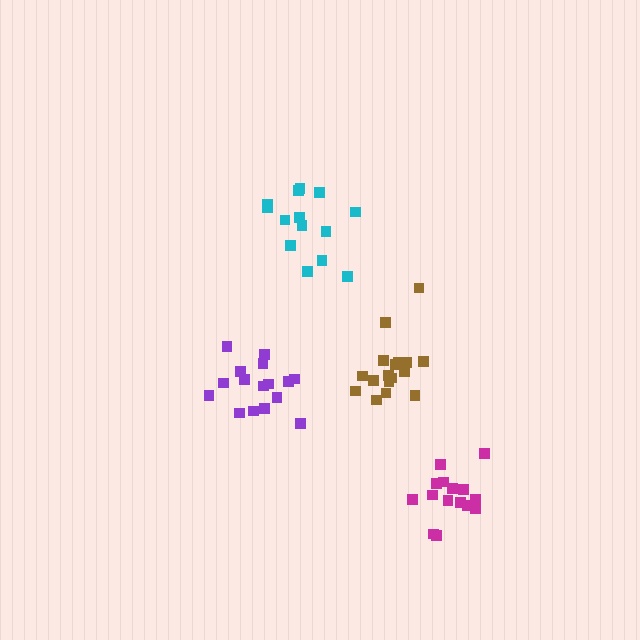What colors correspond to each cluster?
The clusters are colored: magenta, cyan, brown, purple.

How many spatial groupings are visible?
There are 4 spatial groupings.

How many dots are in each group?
Group 1: 15 dots, Group 2: 14 dots, Group 3: 17 dots, Group 4: 16 dots (62 total).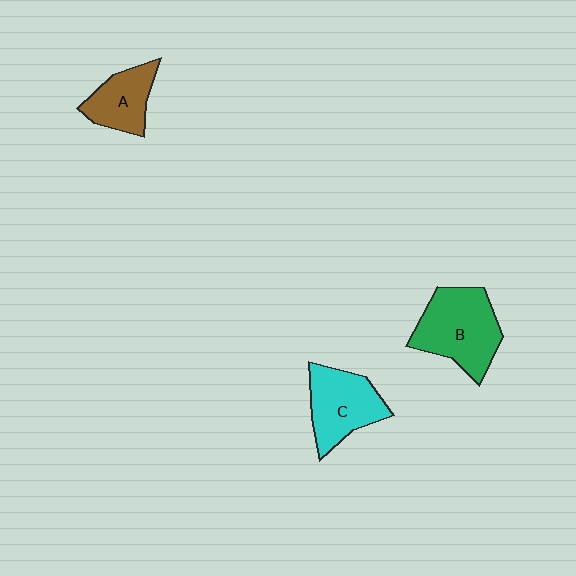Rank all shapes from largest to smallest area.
From largest to smallest: B (green), C (cyan), A (brown).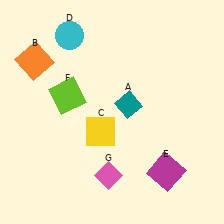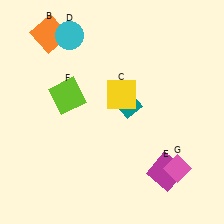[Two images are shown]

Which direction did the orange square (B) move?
The orange square (B) moved up.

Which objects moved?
The objects that moved are: the orange square (B), the yellow square (C), the pink diamond (G).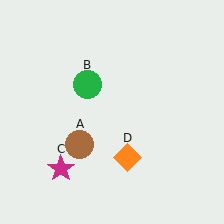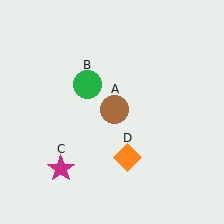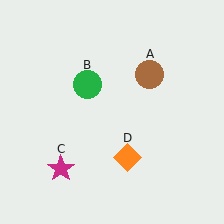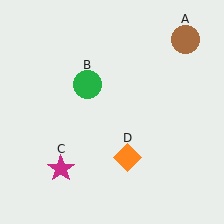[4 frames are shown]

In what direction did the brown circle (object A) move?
The brown circle (object A) moved up and to the right.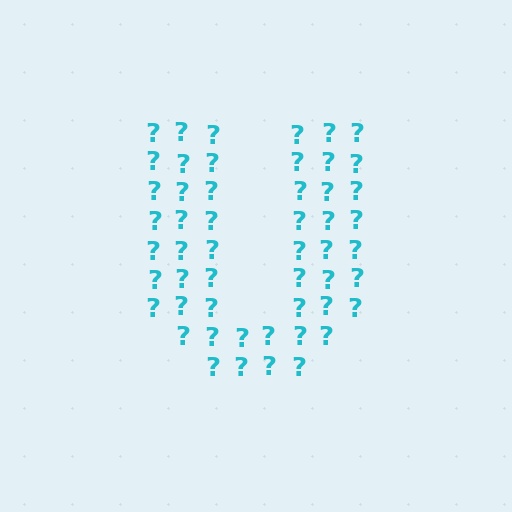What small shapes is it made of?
It is made of small question marks.